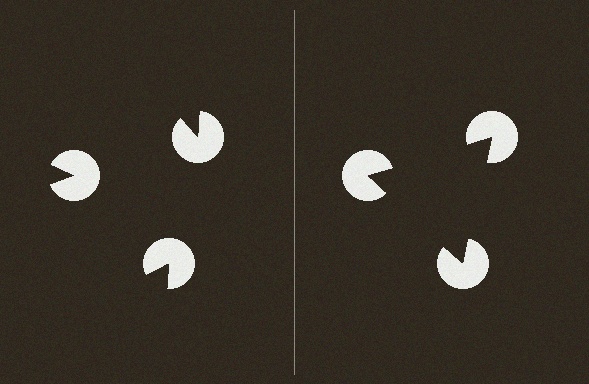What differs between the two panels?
The pac-man discs are positioned identically on both sides; only the wedge orientations differ. On the right they align to a triangle; on the left they are misaligned.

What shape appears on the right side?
An illusory triangle.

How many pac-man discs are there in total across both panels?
6 — 3 on each side.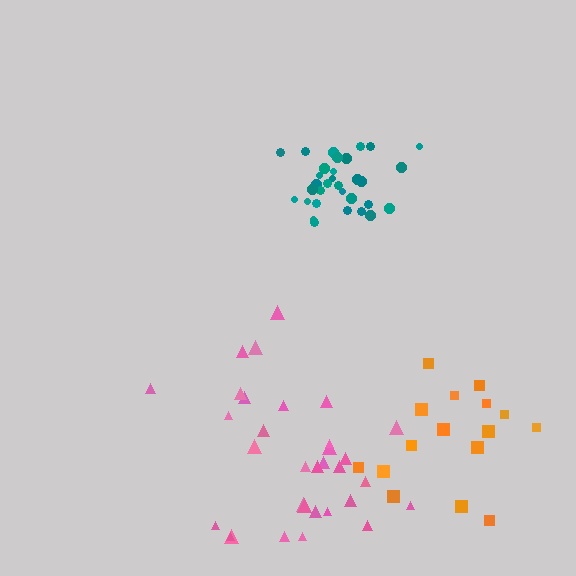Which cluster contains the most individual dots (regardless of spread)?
Pink (32).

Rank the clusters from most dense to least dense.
teal, pink, orange.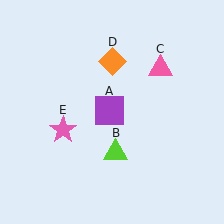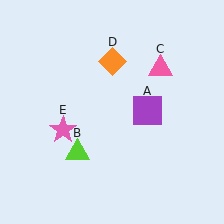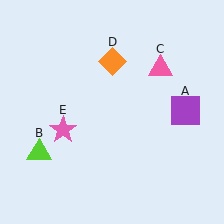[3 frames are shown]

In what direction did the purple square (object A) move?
The purple square (object A) moved right.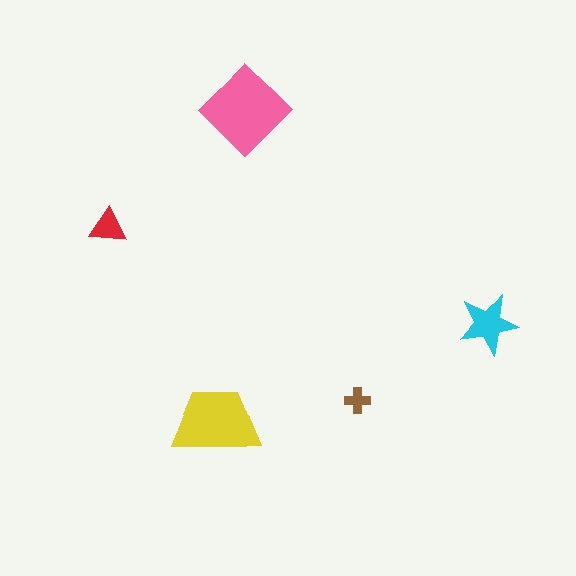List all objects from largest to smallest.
The pink diamond, the yellow trapezoid, the cyan star, the red triangle, the brown cross.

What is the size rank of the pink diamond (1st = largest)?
1st.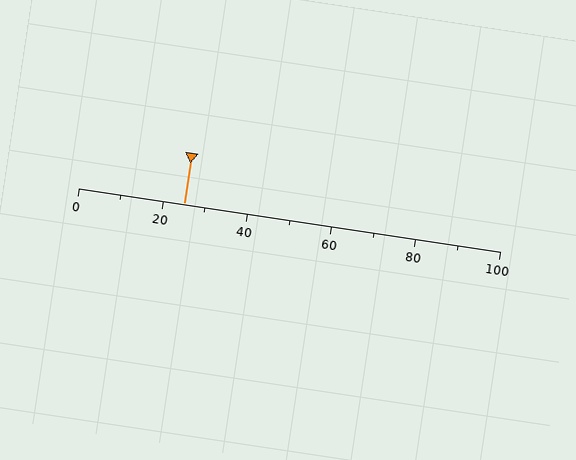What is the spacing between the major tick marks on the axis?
The major ticks are spaced 20 apart.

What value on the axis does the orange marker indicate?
The marker indicates approximately 25.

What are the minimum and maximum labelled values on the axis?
The axis runs from 0 to 100.